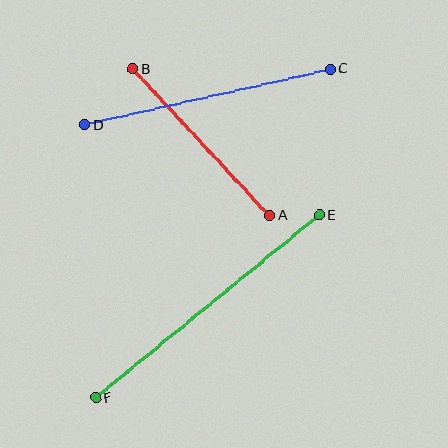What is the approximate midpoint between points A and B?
The midpoint is at approximately (201, 142) pixels.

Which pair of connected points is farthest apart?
Points E and F are farthest apart.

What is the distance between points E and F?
The distance is approximately 288 pixels.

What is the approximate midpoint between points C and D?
The midpoint is at approximately (208, 97) pixels.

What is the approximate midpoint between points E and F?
The midpoint is at approximately (207, 307) pixels.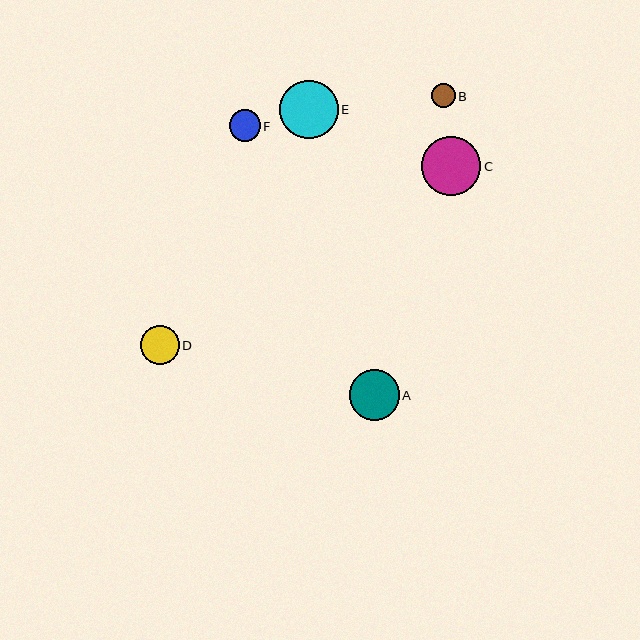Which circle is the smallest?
Circle B is the smallest with a size of approximately 24 pixels.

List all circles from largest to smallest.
From largest to smallest: C, E, A, D, F, B.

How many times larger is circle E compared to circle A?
Circle E is approximately 1.2 times the size of circle A.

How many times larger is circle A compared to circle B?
Circle A is approximately 2.1 times the size of circle B.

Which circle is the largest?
Circle C is the largest with a size of approximately 59 pixels.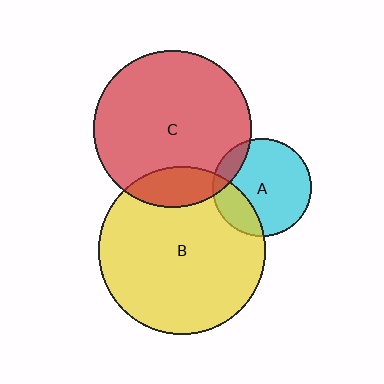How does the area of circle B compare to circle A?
Approximately 2.9 times.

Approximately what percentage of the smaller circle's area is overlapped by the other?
Approximately 25%.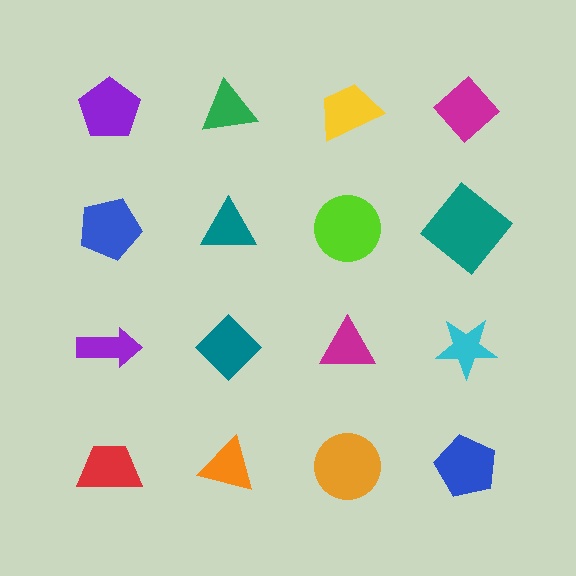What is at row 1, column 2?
A green triangle.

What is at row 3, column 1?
A purple arrow.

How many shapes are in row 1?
4 shapes.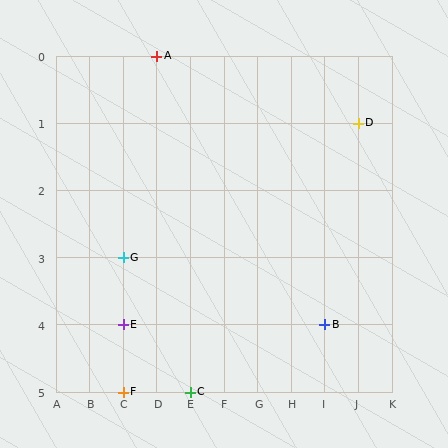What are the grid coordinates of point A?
Point A is at grid coordinates (D, 0).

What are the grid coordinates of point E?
Point E is at grid coordinates (C, 4).